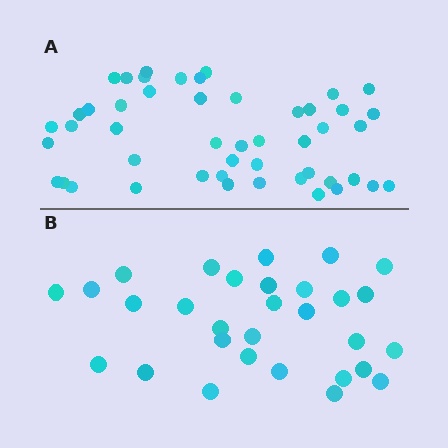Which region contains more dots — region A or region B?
Region A (the top region) has more dots.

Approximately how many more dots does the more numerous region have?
Region A has approximately 20 more dots than region B.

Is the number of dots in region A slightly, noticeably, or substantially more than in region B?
Region A has substantially more. The ratio is roughly 1.6 to 1.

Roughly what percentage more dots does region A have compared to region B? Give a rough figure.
About 60% more.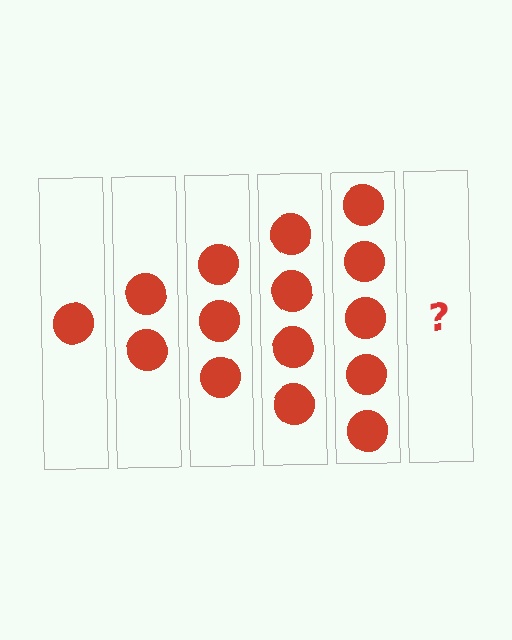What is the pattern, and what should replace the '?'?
The pattern is that each step adds one more circle. The '?' should be 6 circles.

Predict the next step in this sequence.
The next step is 6 circles.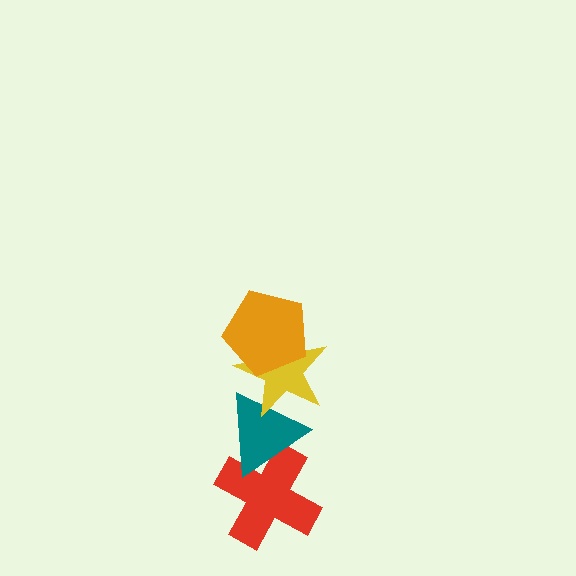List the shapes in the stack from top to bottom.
From top to bottom: the orange pentagon, the yellow star, the teal triangle, the red cross.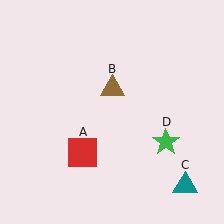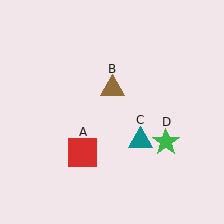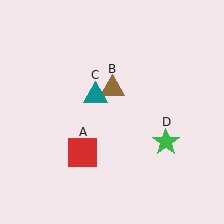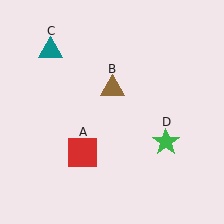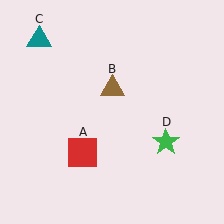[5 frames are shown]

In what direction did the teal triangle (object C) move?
The teal triangle (object C) moved up and to the left.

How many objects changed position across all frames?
1 object changed position: teal triangle (object C).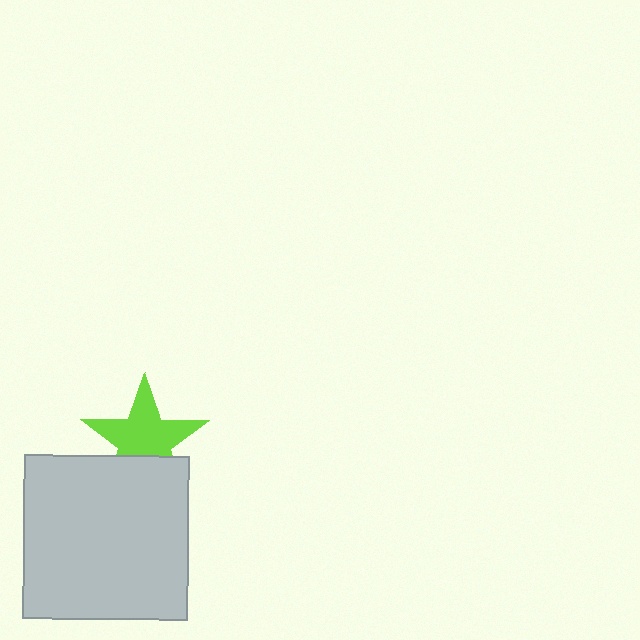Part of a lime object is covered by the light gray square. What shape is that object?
It is a star.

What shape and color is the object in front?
The object in front is a light gray square.